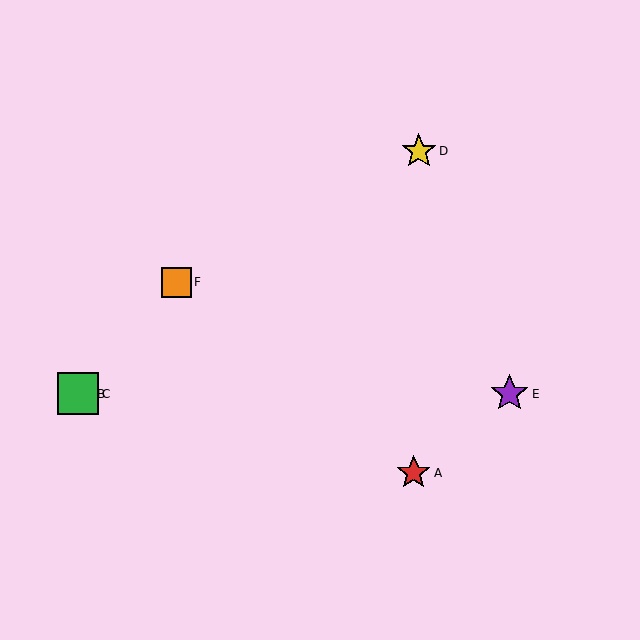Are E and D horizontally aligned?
No, E is at y≈394 and D is at y≈151.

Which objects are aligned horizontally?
Objects B, C, E are aligned horizontally.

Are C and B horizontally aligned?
Yes, both are at y≈394.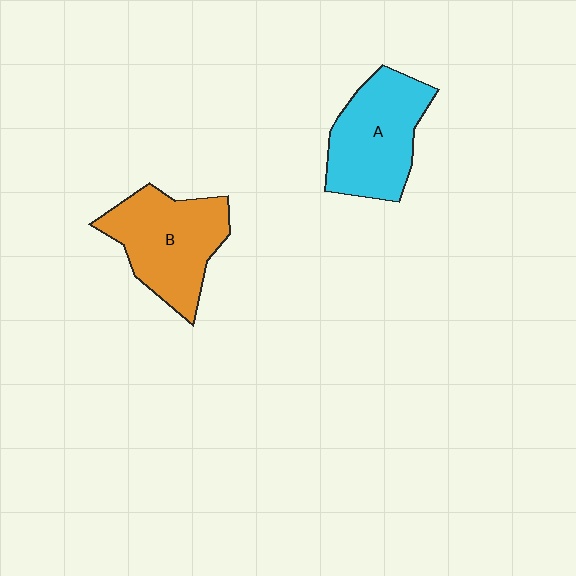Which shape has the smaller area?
Shape A (cyan).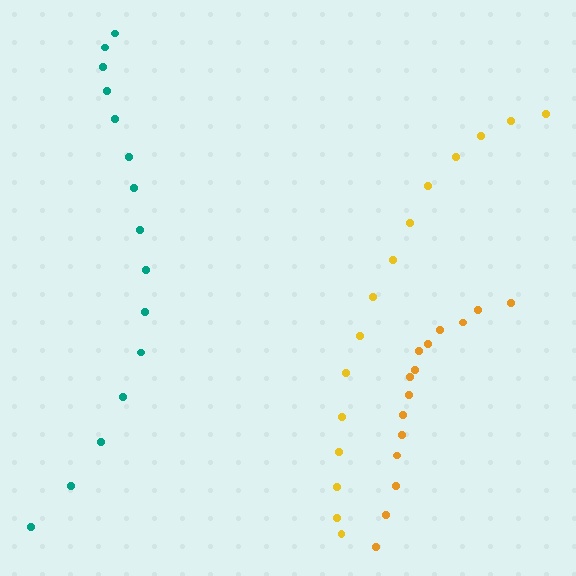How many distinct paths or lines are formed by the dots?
There are 3 distinct paths.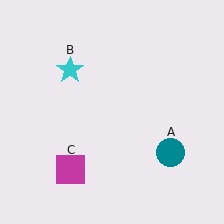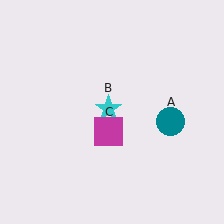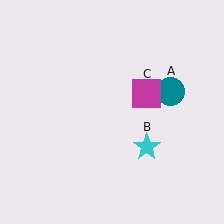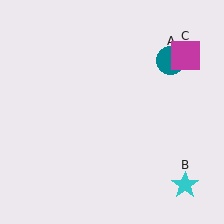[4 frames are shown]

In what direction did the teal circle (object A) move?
The teal circle (object A) moved up.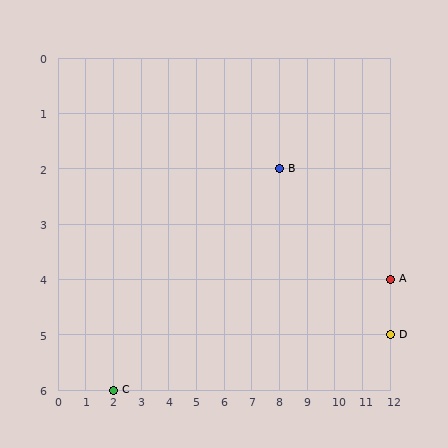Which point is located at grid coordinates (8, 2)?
Point B is at (8, 2).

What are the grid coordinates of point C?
Point C is at grid coordinates (2, 6).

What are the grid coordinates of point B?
Point B is at grid coordinates (8, 2).